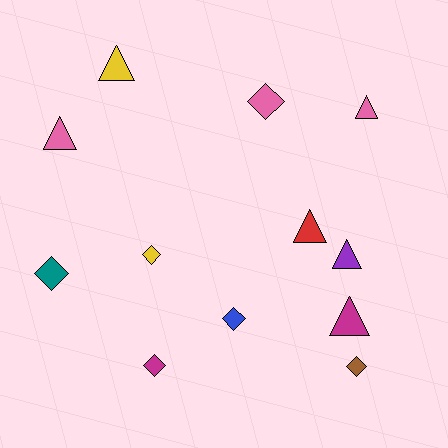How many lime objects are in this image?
There are no lime objects.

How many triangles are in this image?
There are 6 triangles.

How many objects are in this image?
There are 12 objects.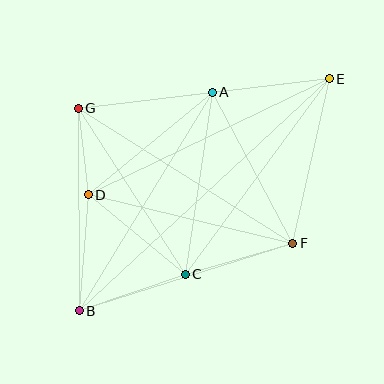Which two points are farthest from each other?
Points B and E are farthest from each other.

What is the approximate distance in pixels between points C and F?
The distance between C and F is approximately 112 pixels.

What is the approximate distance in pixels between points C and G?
The distance between C and G is approximately 198 pixels.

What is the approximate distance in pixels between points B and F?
The distance between B and F is approximately 224 pixels.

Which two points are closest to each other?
Points D and G are closest to each other.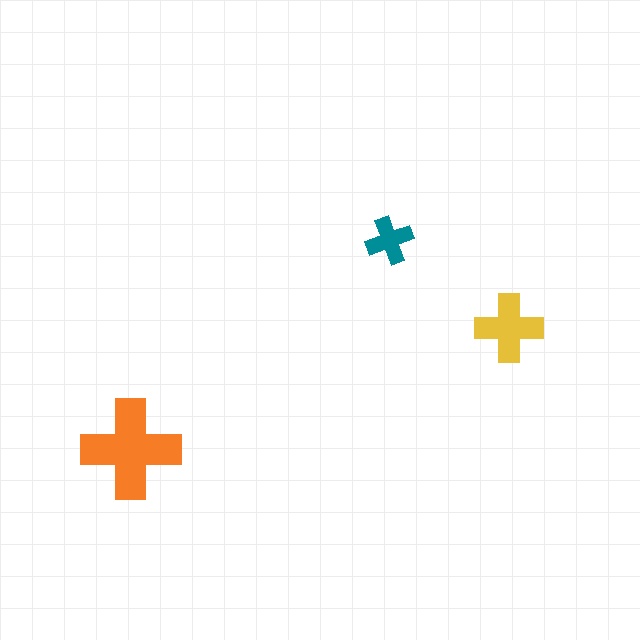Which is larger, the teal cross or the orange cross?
The orange one.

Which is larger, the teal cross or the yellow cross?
The yellow one.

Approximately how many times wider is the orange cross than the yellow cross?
About 1.5 times wider.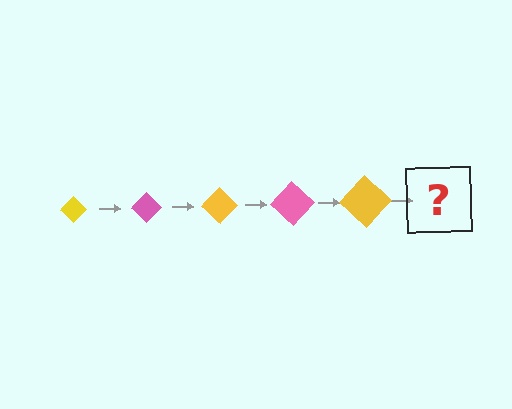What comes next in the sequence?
The next element should be a pink diamond, larger than the previous one.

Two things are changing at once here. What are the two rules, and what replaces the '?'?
The two rules are that the diamond grows larger each step and the color cycles through yellow and pink. The '?' should be a pink diamond, larger than the previous one.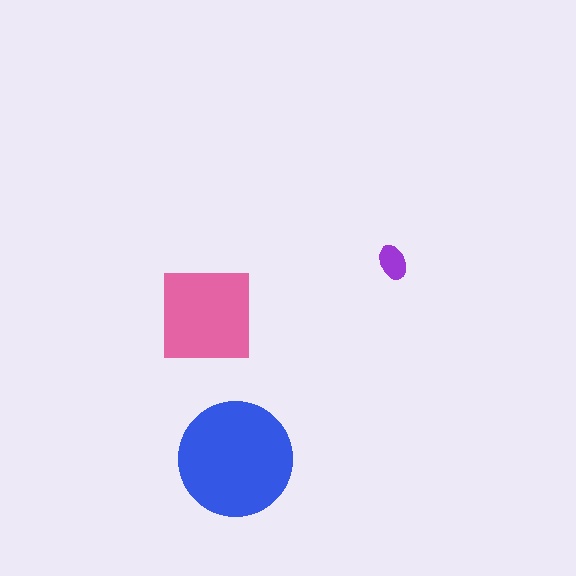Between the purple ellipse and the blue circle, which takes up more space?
The blue circle.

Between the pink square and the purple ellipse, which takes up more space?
The pink square.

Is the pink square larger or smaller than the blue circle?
Smaller.